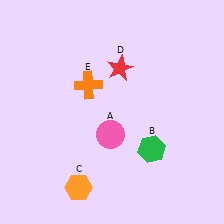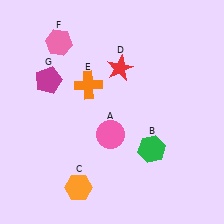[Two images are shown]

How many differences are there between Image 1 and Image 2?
There are 2 differences between the two images.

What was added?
A pink hexagon (F), a magenta pentagon (G) were added in Image 2.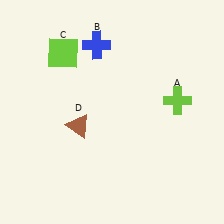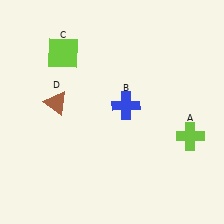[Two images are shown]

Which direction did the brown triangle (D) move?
The brown triangle (D) moved up.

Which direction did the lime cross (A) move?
The lime cross (A) moved down.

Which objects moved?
The objects that moved are: the lime cross (A), the blue cross (B), the brown triangle (D).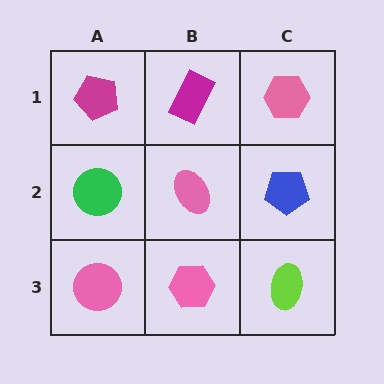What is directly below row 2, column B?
A pink hexagon.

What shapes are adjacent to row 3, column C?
A blue pentagon (row 2, column C), a pink hexagon (row 3, column B).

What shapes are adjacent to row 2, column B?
A magenta rectangle (row 1, column B), a pink hexagon (row 3, column B), a green circle (row 2, column A), a blue pentagon (row 2, column C).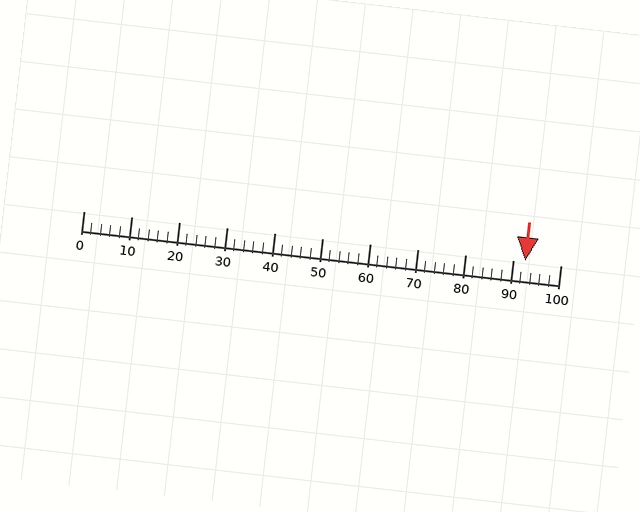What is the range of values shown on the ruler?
The ruler shows values from 0 to 100.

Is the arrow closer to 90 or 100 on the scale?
The arrow is closer to 90.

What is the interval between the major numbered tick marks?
The major tick marks are spaced 10 units apart.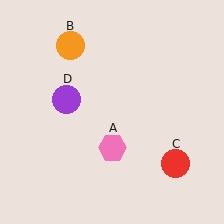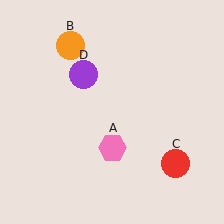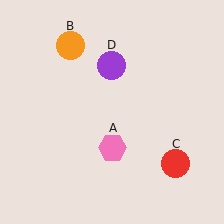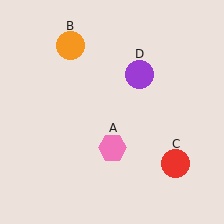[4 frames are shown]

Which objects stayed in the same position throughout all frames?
Pink hexagon (object A) and orange circle (object B) and red circle (object C) remained stationary.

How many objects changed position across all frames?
1 object changed position: purple circle (object D).